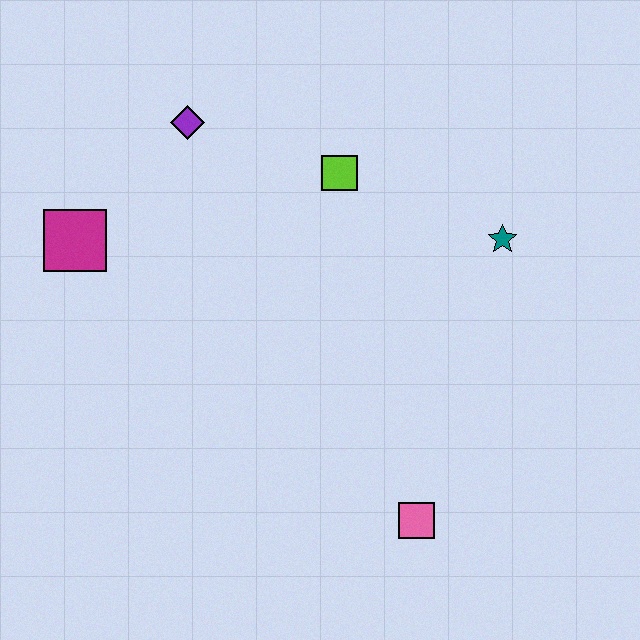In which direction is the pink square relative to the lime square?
The pink square is below the lime square.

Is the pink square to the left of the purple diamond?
No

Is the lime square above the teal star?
Yes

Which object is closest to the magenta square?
The purple diamond is closest to the magenta square.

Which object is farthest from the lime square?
The pink square is farthest from the lime square.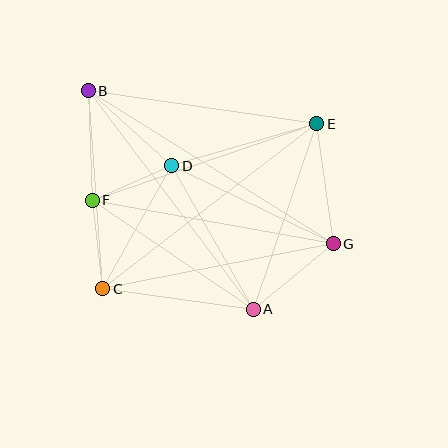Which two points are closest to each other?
Points D and F are closest to each other.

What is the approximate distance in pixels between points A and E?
The distance between A and E is approximately 196 pixels.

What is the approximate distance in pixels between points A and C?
The distance between A and C is approximately 152 pixels.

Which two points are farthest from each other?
Points B and G are farthest from each other.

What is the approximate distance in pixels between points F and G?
The distance between F and G is approximately 245 pixels.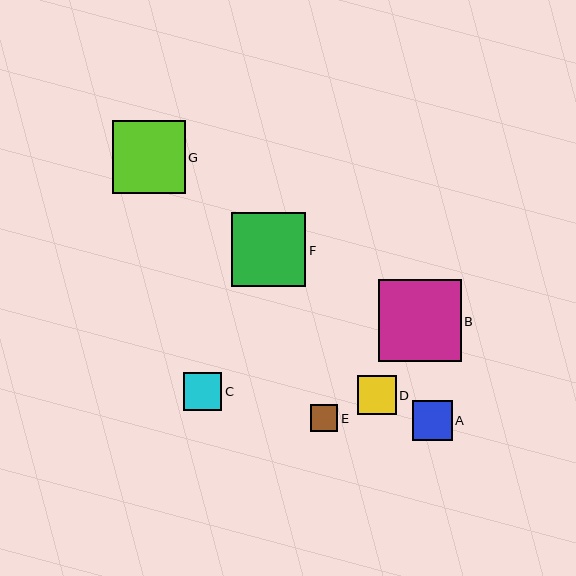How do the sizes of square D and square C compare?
Square D and square C are approximately the same size.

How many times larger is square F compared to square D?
Square F is approximately 1.9 times the size of square D.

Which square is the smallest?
Square E is the smallest with a size of approximately 27 pixels.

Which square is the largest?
Square B is the largest with a size of approximately 82 pixels.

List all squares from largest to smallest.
From largest to smallest: B, F, G, A, D, C, E.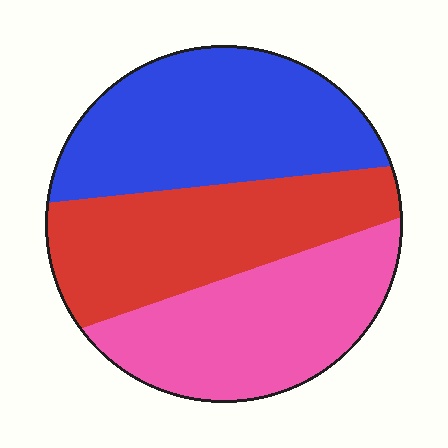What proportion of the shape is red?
Red takes up about one third (1/3) of the shape.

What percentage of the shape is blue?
Blue takes up about three eighths (3/8) of the shape.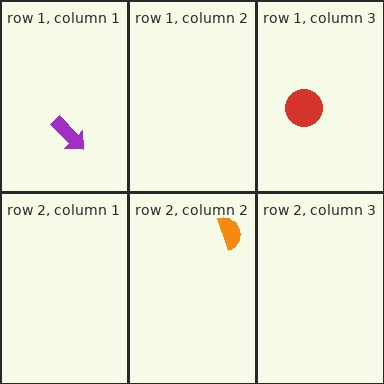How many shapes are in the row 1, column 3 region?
1.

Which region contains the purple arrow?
The row 1, column 1 region.